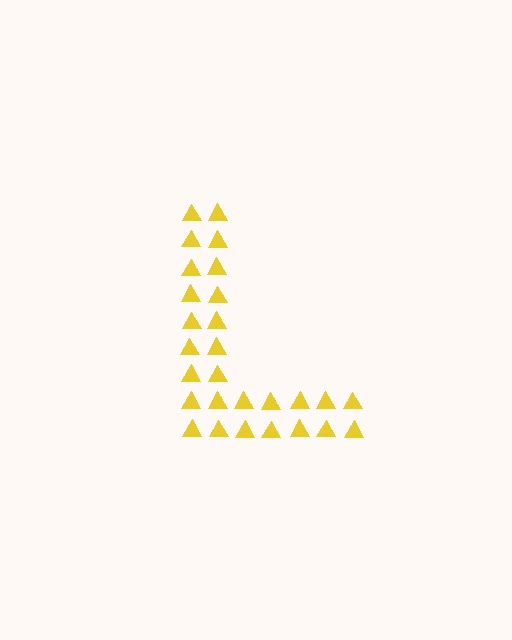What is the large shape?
The large shape is the letter L.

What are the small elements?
The small elements are triangles.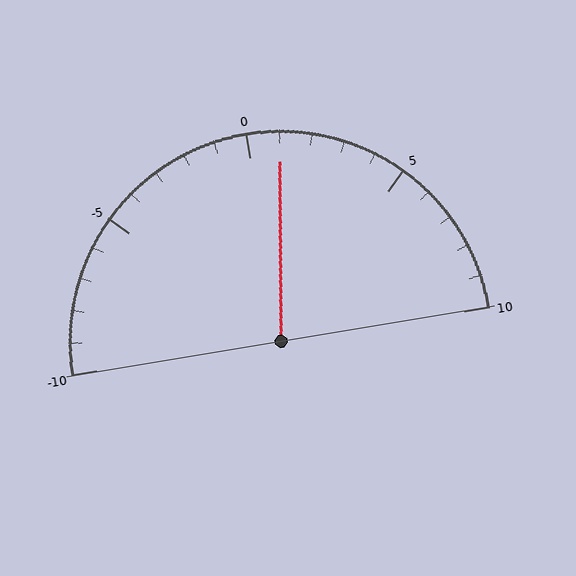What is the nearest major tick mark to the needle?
The nearest major tick mark is 0.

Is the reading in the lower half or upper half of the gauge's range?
The reading is in the upper half of the range (-10 to 10).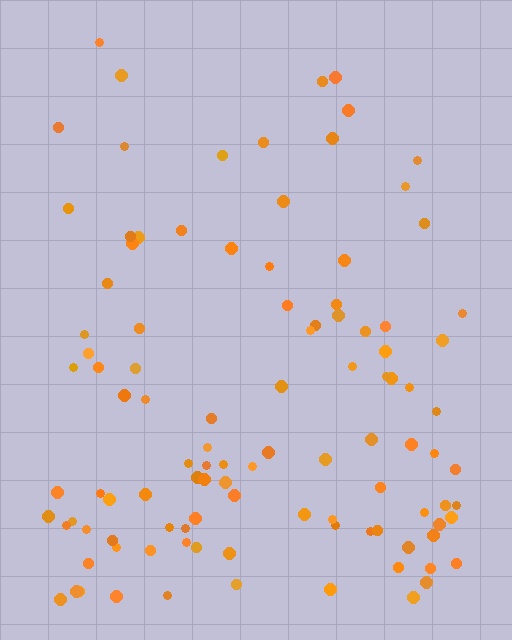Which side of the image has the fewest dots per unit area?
The top.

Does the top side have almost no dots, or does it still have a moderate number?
Still a moderate number, just noticeably fewer than the bottom.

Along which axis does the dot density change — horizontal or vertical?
Vertical.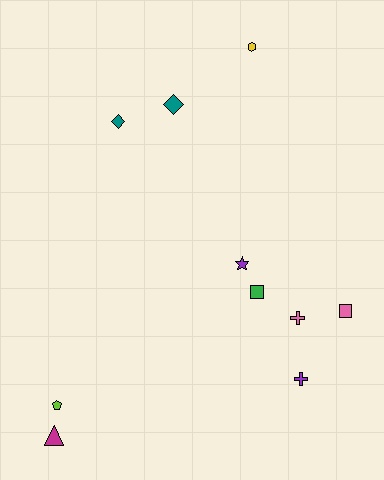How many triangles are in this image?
There is 1 triangle.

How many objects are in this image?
There are 10 objects.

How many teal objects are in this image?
There are 2 teal objects.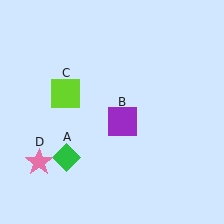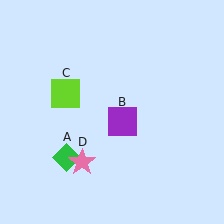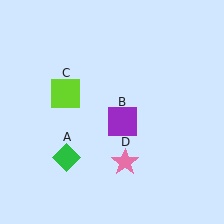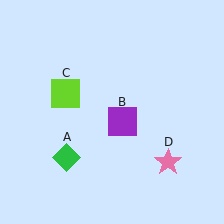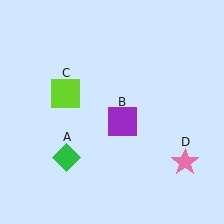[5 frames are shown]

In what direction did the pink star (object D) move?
The pink star (object D) moved right.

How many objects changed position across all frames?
1 object changed position: pink star (object D).